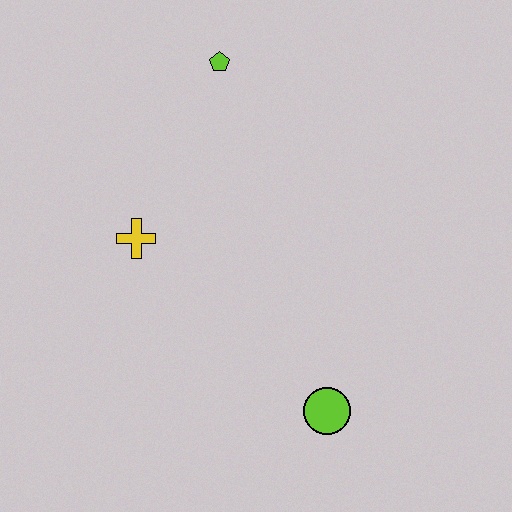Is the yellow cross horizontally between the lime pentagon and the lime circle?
No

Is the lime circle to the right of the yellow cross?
Yes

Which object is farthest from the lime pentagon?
The lime circle is farthest from the lime pentagon.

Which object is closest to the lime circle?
The yellow cross is closest to the lime circle.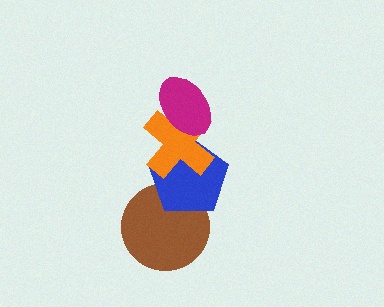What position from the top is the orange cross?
The orange cross is 2nd from the top.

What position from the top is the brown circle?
The brown circle is 4th from the top.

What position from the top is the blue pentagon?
The blue pentagon is 3rd from the top.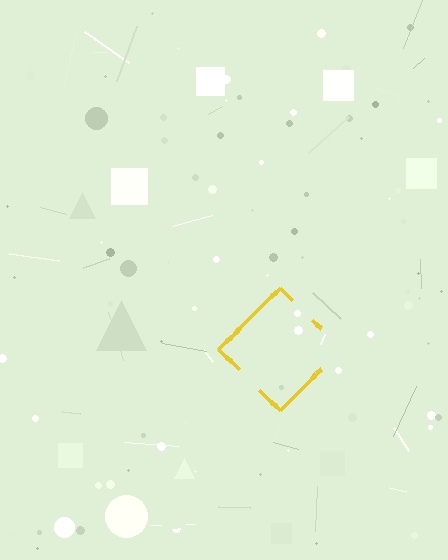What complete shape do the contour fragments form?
The contour fragments form a diamond.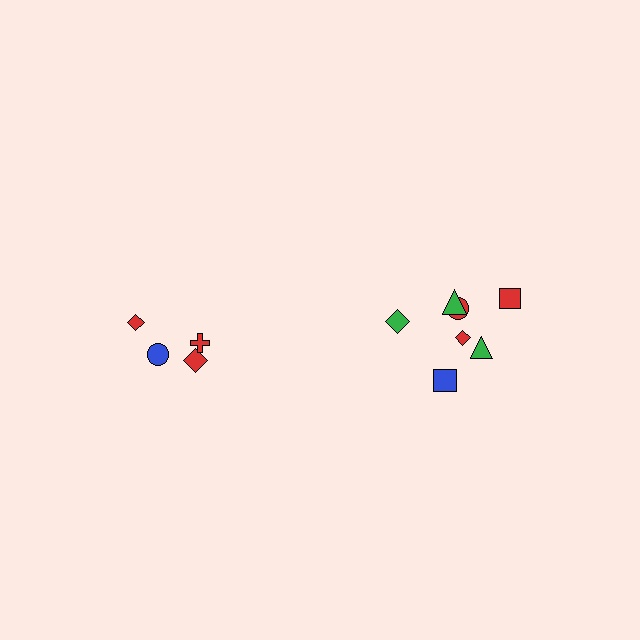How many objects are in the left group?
There are 4 objects.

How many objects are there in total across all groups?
There are 11 objects.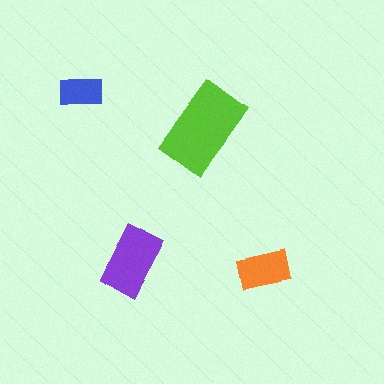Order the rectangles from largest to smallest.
the lime one, the purple one, the orange one, the blue one.